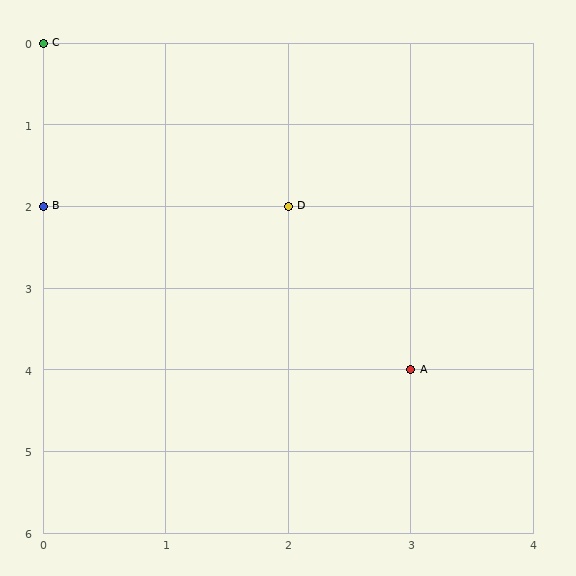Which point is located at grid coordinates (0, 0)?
Point C is at (0, 0).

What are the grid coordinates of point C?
Point C is at grid coordinates (0, 0).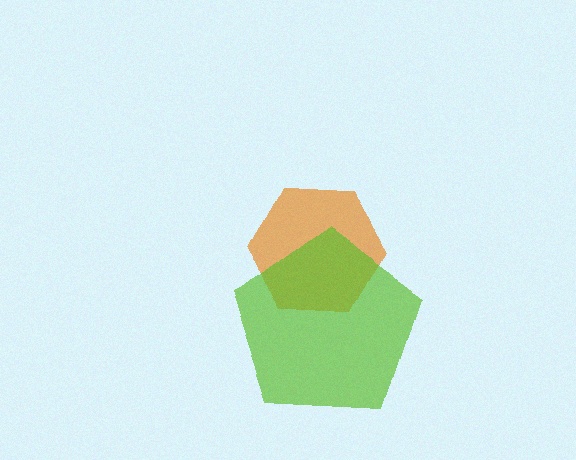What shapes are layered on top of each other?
The layered shapes are: an orange hexagon, a lime pentagon.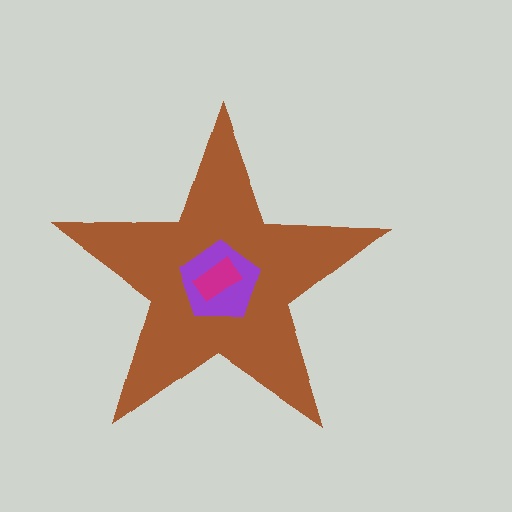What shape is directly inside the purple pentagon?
The magenta rectangle.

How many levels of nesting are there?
3.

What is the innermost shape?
The magenta rectangle.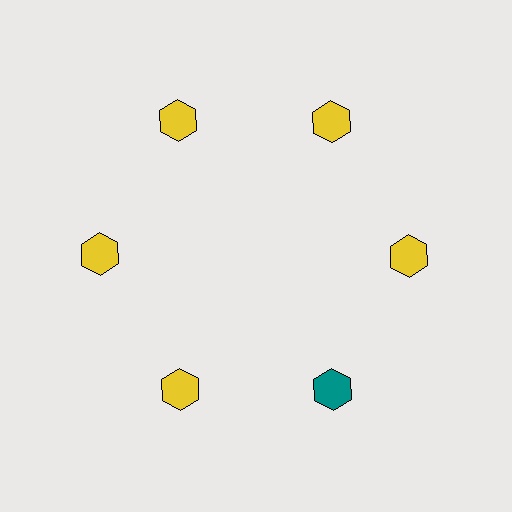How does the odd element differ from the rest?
It has a different color: teal instead of yellow.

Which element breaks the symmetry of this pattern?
The teal hexagon at roughly the 5 o'clock position breaks the symmetry. All other shapes are yellow hexagons.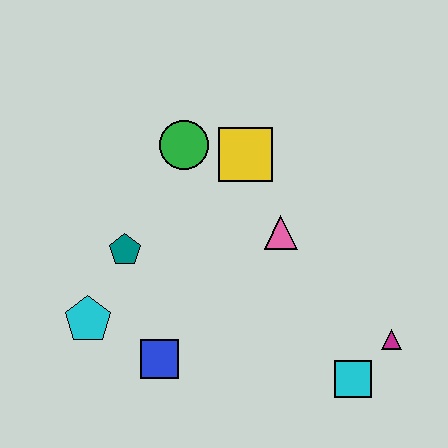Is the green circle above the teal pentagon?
Yes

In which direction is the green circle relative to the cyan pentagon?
The green circle is above the cyan pentagon.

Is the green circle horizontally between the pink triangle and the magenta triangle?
No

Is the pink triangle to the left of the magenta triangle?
Yes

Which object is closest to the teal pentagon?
The cyan pentagon is closest to the teal pentagon.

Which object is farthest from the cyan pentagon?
The magenta triangle is farthest from the cyan pentagon.